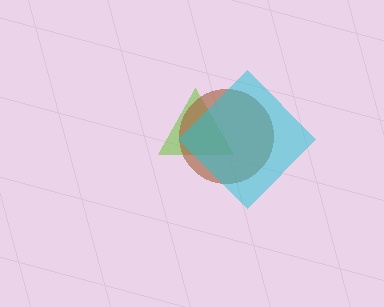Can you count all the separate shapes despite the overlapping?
Yes, there are 3 separate shapes.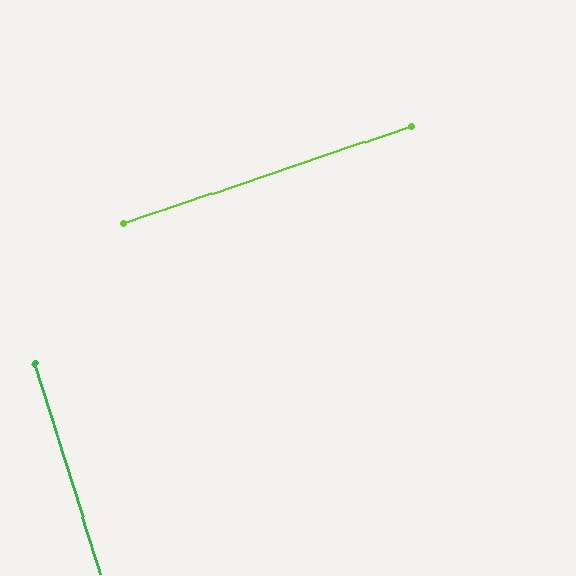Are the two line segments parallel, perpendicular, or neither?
Perpendicular — they meet at approximately 89°.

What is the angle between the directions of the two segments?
Approximately 89 degrees.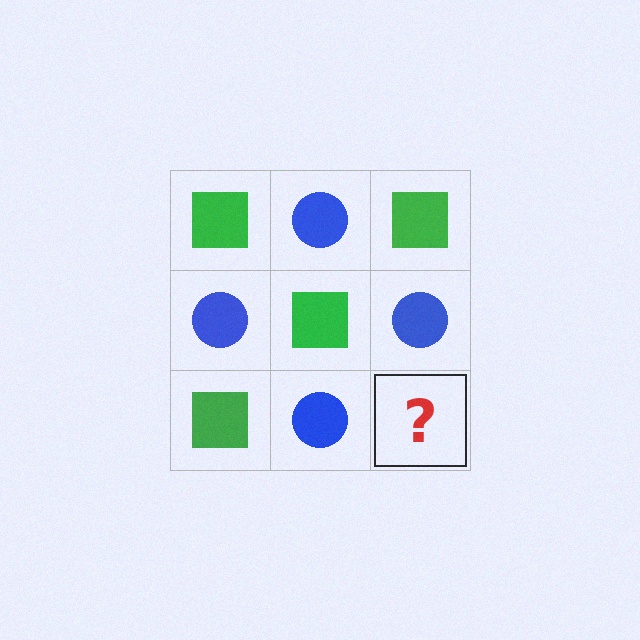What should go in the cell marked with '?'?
The missing cell should contain a green square.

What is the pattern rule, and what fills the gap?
The rule is that it alternates green square and blue circle in a checkerboard pattern. The gap should be filled with a green square.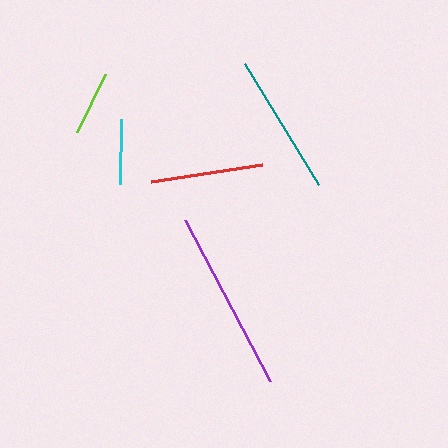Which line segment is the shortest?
The lime line is the shortest at approximately 64 pixels.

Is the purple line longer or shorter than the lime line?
The purple line is longer than the lime line.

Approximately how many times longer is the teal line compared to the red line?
The teal line is approximately 1.3 times the length of the red line.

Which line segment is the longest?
The purple line is the longest at approximately 182 pixels.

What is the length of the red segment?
The red segment is approximately 112 pixels long.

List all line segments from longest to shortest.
From longest to shortest: purple, teal, red, cyan, lime.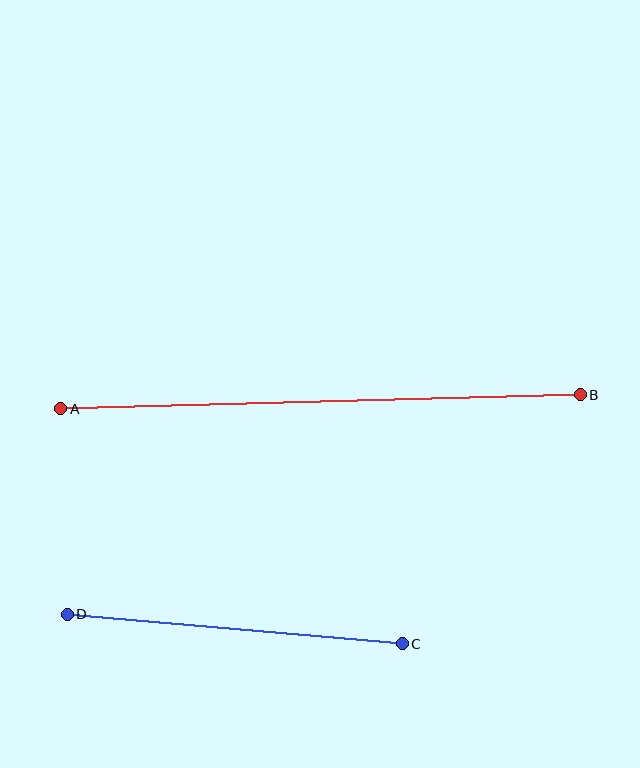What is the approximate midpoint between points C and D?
The midpoint is at approximately (235, 629) pixels.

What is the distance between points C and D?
The distance is approximately 336 pixels.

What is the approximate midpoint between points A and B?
The midpoint is at approximately (321, 402) pixels.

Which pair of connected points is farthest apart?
Points A and B are farthest apart.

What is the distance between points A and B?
The distance is approximately 520 pixels.